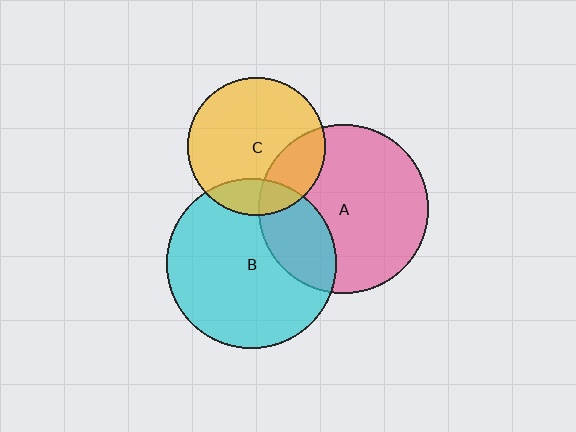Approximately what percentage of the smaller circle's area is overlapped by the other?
Approximately 15%.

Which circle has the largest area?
Circle B (cyan).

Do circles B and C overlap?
Yes.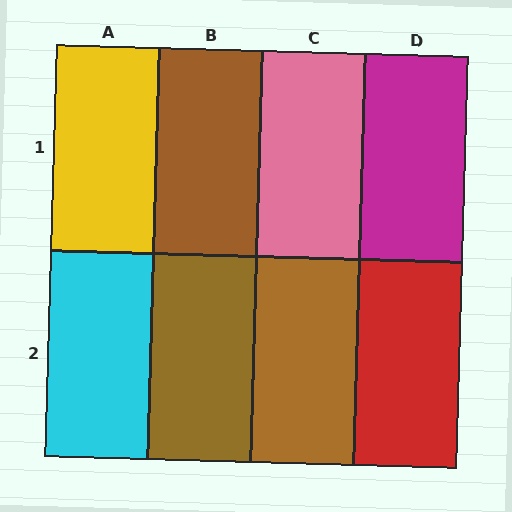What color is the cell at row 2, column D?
Red.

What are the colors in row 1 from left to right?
Yellow, brown, pink, magenta.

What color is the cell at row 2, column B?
Brown.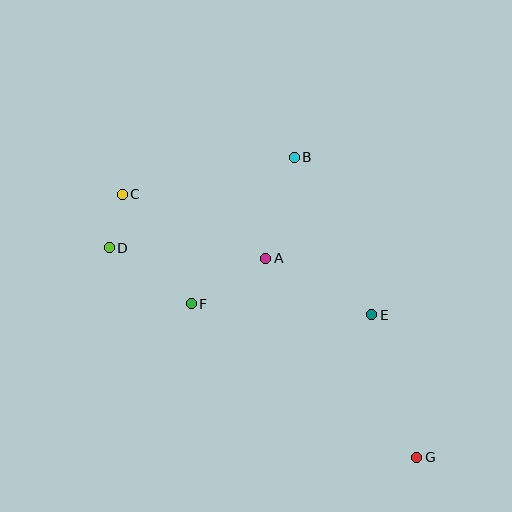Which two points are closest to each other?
Points C and D are closest to each other.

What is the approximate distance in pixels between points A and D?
The distance between A and D is approximately 157 pixels.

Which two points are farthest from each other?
Points C and G are farthest from each other.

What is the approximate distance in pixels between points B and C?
The distance between B and C is approximately 176 pixels.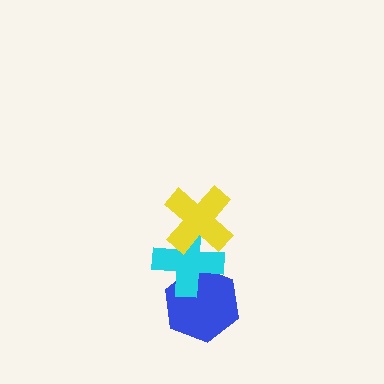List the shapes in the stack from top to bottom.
From top to bottom: the yellow cross, the cyan cross, the blue hexagon.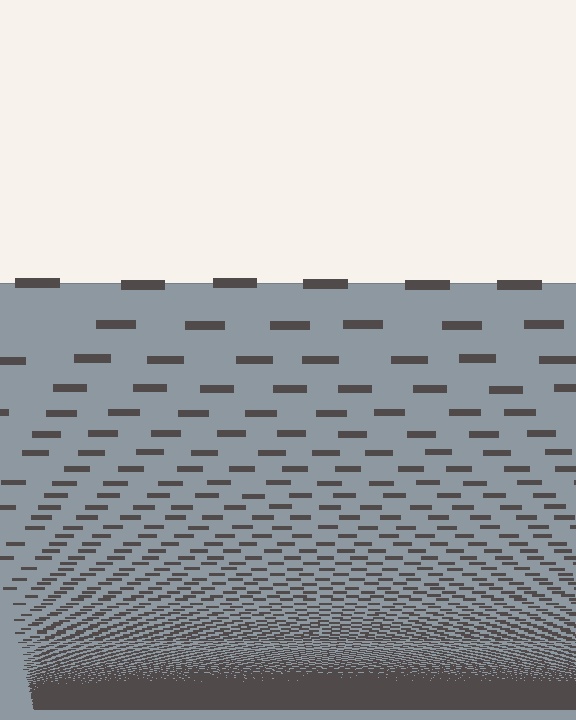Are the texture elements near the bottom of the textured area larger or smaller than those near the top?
Smaller. The gradient is inverted — elements near the bottom are smaller and denser.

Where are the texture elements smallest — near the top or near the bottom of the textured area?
Near the bottom.